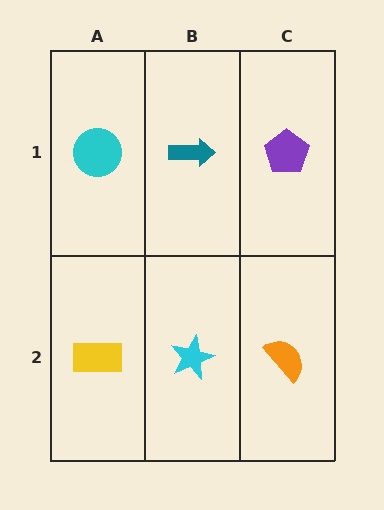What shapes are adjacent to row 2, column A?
A cyan circle (row 1, column A), a cyan star (row 2, column B).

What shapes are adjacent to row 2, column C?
A purple pentagon (row 1, column C), a cyan star (row 2, column B).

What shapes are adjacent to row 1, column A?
A yellow rectangle (row 2, column A), a teal arrow (row 1, column B).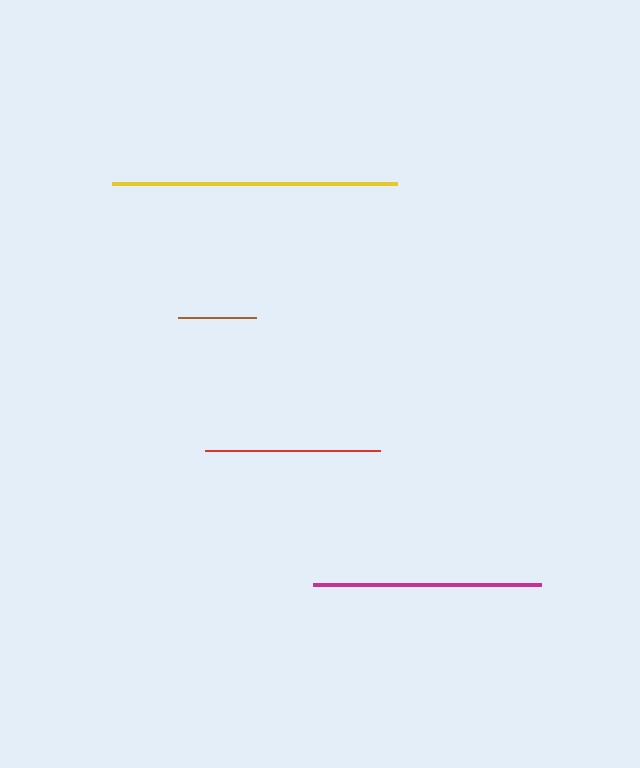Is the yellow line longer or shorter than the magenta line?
The yellow line is longer than the magenta line.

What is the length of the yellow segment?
The yellow segment is approximately 285 pixels long.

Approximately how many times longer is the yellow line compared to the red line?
The yellow line is approximately 1.6 times the length of the red line.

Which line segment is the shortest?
The brown line is the shortest at approximately 78 pixels.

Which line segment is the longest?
The yellow line is the longest at approximately 285 pixels.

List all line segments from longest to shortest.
From longest to shortest: yellow, magenta, red, brown.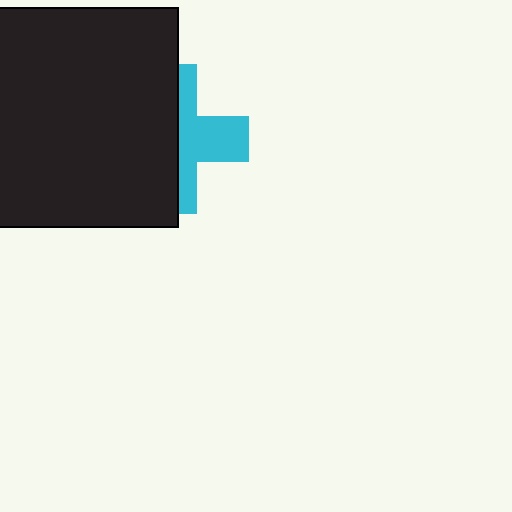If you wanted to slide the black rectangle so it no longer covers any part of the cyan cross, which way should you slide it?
Slide it left — that is the most direct way to separate the two shapes.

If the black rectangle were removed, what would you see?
You would see the complete cyan cross.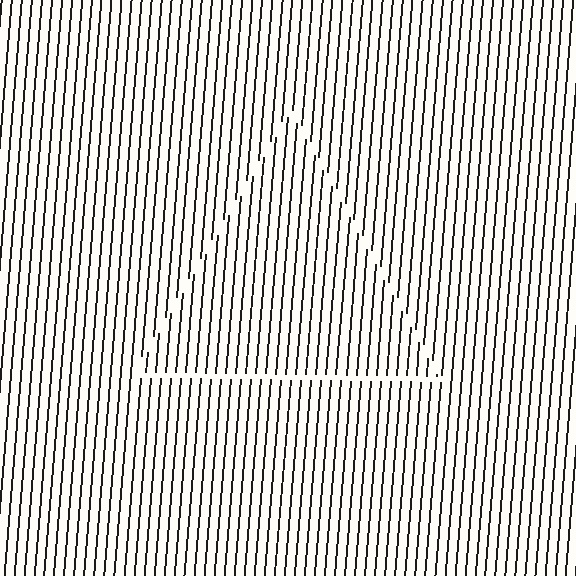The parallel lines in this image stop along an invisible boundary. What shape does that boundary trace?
An illusory triangle. The interior of the shape contains the same grating, shifted by half a period — the contour is defined by the phase discontinuity where line-ends from the inner and outer gratings abut.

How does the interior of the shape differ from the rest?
The interior of the shape contains the same grating, shifted by half a period — the contour is defined by the phase discontinuity where line-ends from the inner and outer gratings abut.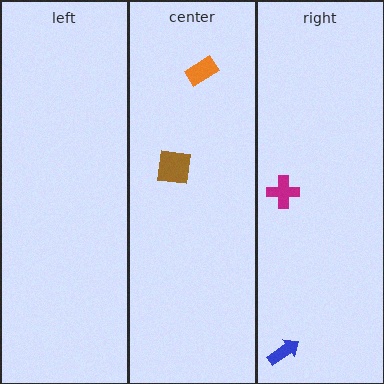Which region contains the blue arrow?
The right region.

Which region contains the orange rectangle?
The center region.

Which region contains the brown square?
The center region.